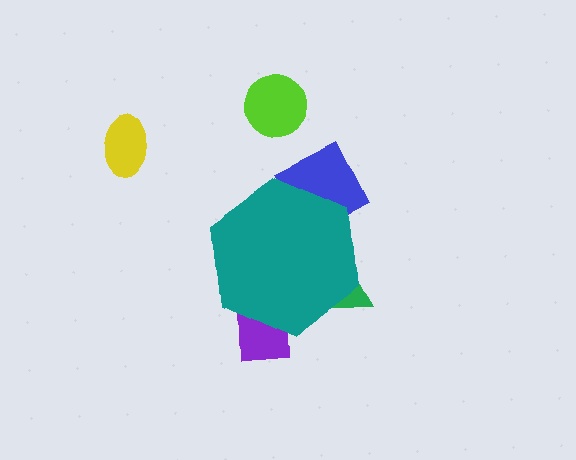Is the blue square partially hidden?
Yes, the blue square is partially hidden behind the teal hexagon.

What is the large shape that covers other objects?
A teal hexagon.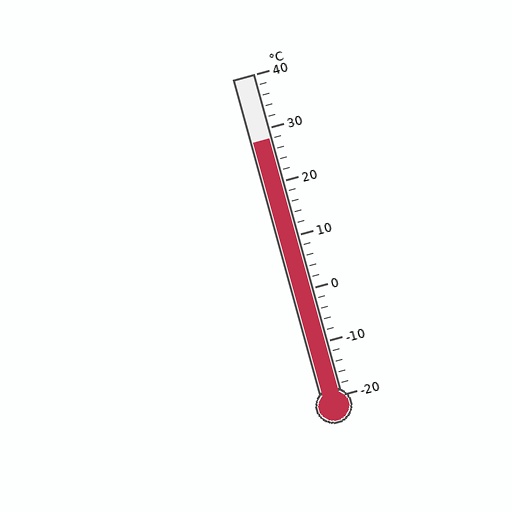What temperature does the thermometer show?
The thermometer shows approximately 28°C.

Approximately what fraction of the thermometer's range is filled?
The thermometer is filled to approximately 80% of its range.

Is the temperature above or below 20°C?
The temperature is above 20°C.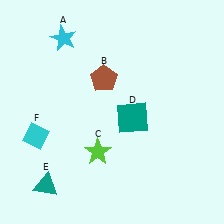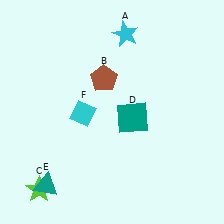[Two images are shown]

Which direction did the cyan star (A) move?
The cyan star (A) moved right.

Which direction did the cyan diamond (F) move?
The cyan diamond (F) moved right.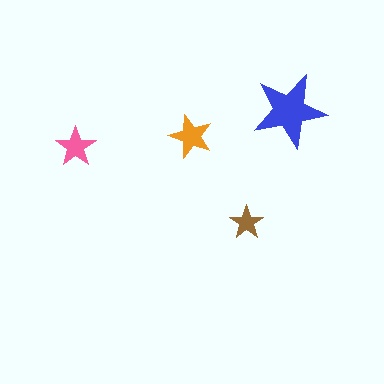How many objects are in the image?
There are 4 objects in the image.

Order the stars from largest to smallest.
the blue one, the orange one, the pink one, the brown one.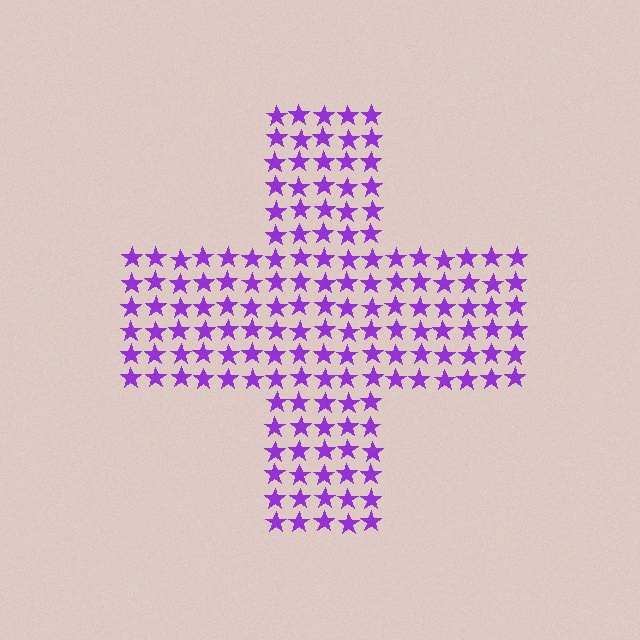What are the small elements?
The small elements are stars.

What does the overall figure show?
The overall figure shows a cross.